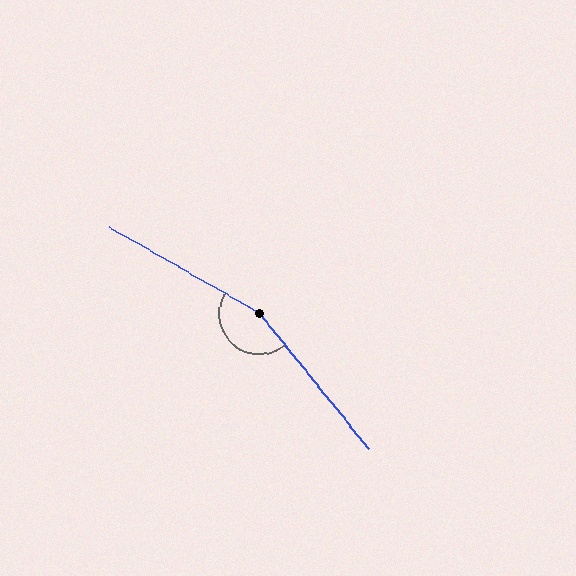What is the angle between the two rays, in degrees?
Approximately 159 degrees.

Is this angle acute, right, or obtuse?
It is obtuse.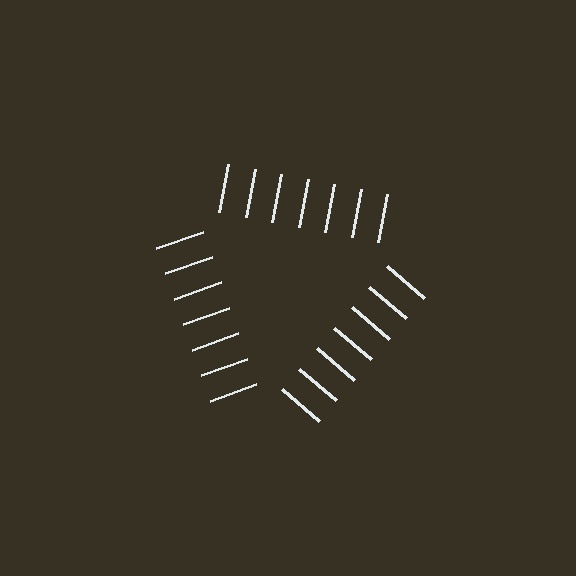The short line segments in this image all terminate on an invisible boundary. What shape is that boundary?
An illusory triangle — the line segments terminate on its edges but no continuous stroke is drawn.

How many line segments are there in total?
21 — 7 along each of the 3 edges.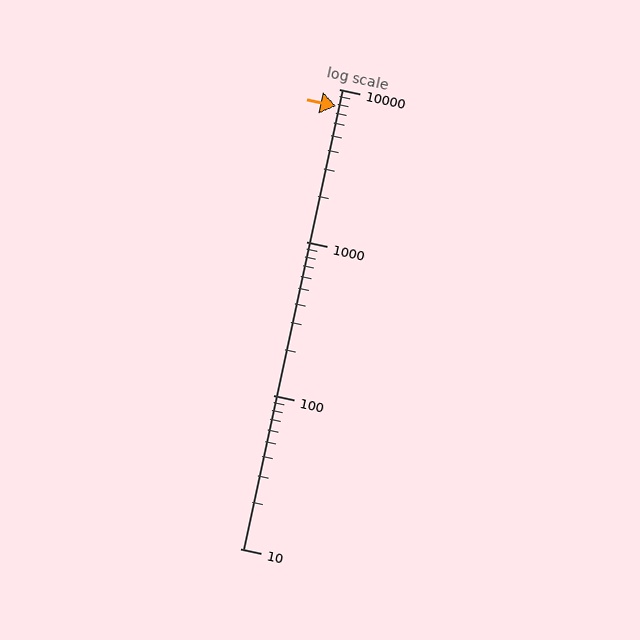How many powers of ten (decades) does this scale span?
The scale spans 3 decades, from 10 to 10000.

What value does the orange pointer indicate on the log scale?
The pointer indicates approximately 7700.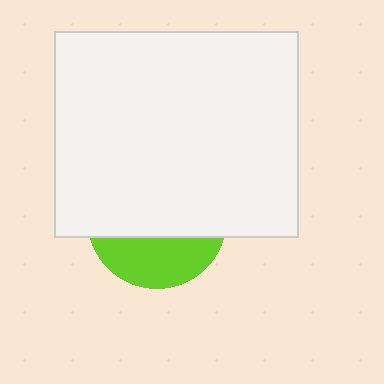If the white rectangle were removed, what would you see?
You would see the complete lime circle.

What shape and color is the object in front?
The object in front is a white rectangle.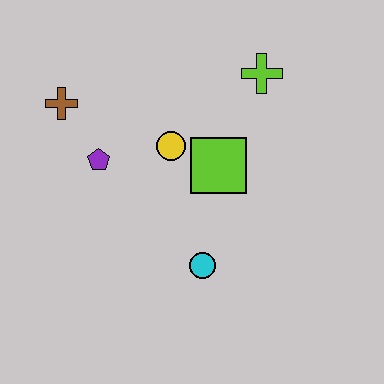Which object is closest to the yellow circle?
The lime square is closest to the yellow circle.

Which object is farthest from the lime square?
The brown cross is farthest from the lime square.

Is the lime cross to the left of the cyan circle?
No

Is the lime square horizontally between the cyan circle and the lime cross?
Yes